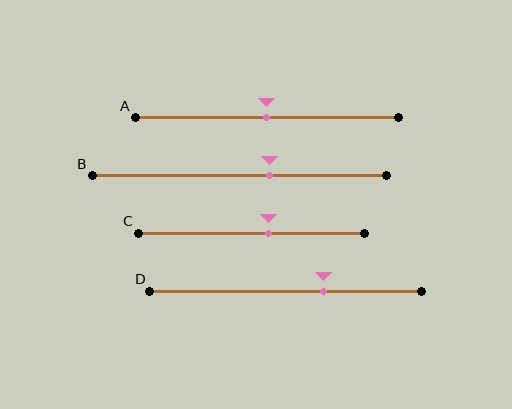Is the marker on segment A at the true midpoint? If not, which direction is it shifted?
Yes, the marker on segment A is at the true midpoint.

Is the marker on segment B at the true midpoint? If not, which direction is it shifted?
No, the marker on segment B is shifted to the right by about 10% of the segment length.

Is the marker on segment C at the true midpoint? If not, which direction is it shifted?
No, the marker on segment C is shifted to the right by about 8% of the segment length.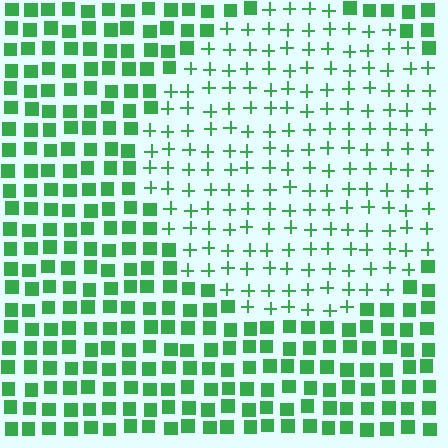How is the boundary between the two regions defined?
The boundary is defined by a change in element shape: plus signs inside vs. squares outside. All elements share the same color and spacing.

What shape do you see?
I see a circle.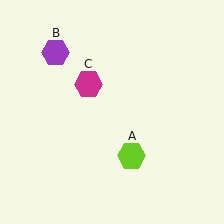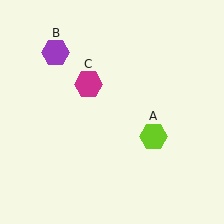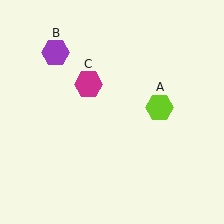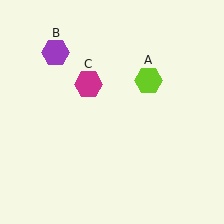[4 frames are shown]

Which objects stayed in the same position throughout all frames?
Purple hexagon (object B) and magenta hexagon (object C) remained stationary.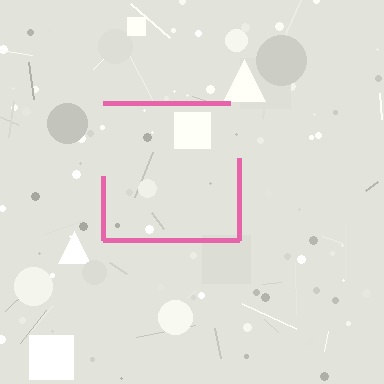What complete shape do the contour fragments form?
The contour fragments form a square.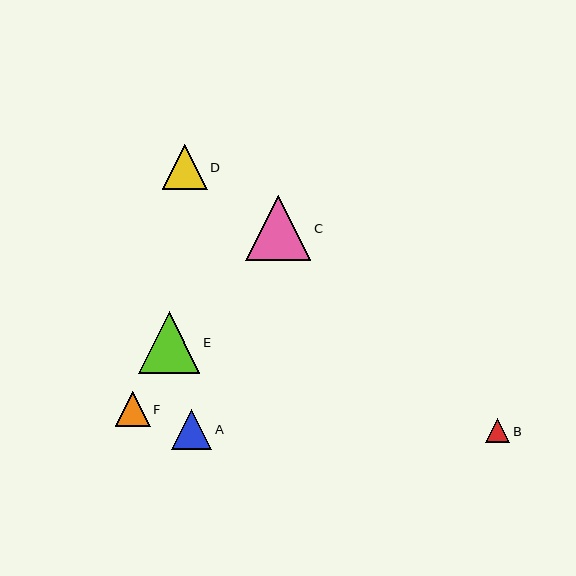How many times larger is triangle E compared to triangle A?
Triangle E is approximately 1.5 times the size of triangle A.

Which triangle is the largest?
Triangle C is the largest with a size of approximately 65 pixels.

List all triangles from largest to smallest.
From largest to smallest: C, E, D, A, F, B.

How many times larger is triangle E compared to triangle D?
Triangle E is approximately 1.4 times the size of triangle D.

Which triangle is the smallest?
Triangle B is the smallest with a size of approximately 24 pixels.